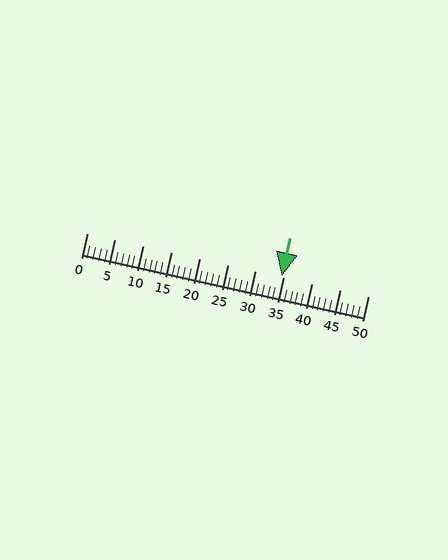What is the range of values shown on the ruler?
The ruler shows values from 0 to 50.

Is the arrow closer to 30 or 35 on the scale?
The arrow is closer to 35.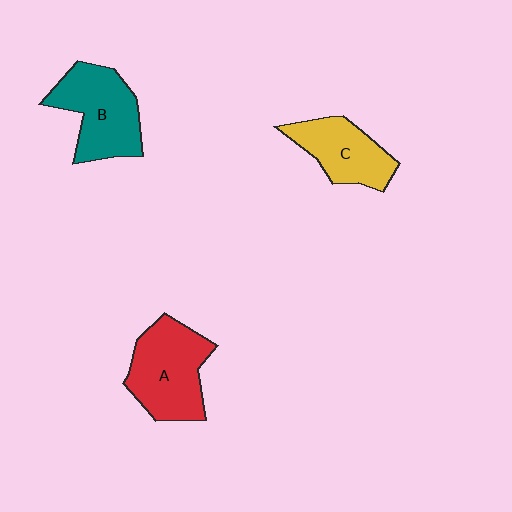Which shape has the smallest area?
Shape C (yellow).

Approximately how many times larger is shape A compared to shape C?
Approximately 1.3 times.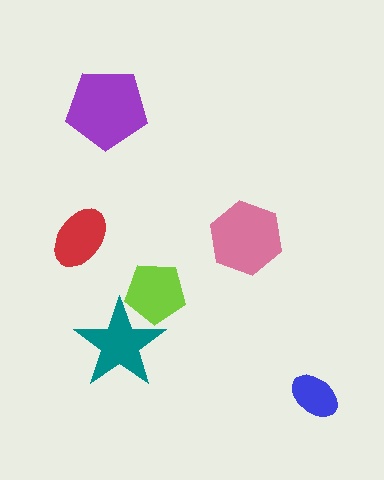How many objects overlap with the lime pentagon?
1 object overlaps with the lime pentagon.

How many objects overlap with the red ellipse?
0 objects overlap with the red ellipse.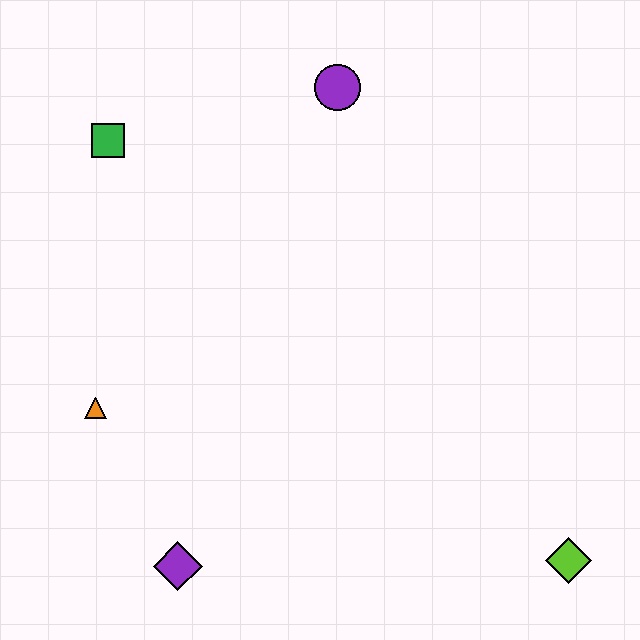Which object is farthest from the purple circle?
The lime diamond is farthest from the purple circle.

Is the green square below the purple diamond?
No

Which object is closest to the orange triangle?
The purple diamond is closest to the orange triangle.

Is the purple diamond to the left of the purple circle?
Yes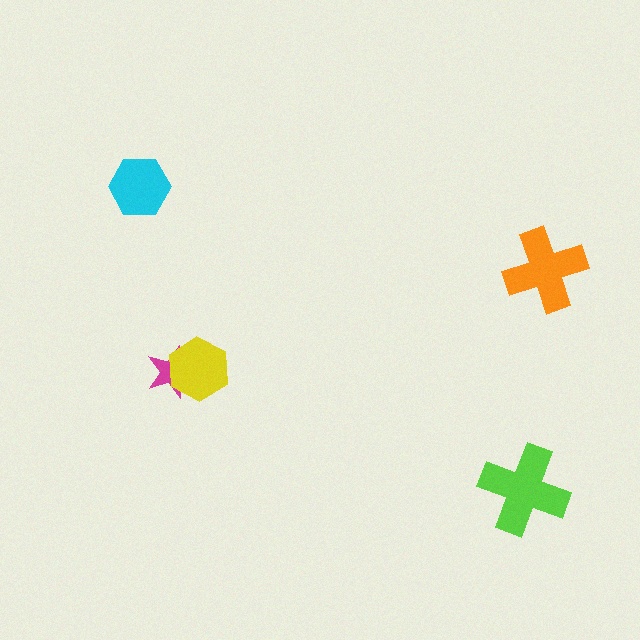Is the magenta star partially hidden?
Yes, it is partially covered by another shape.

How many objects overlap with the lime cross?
0 objects overlap with the lime cross.